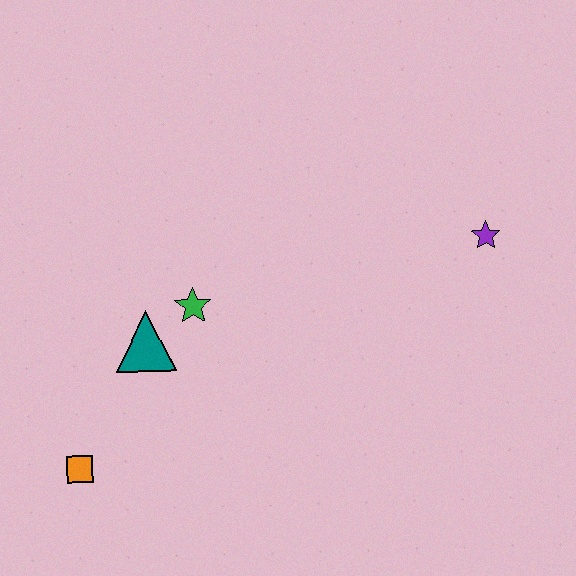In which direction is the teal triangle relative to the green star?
The teal triangle is to the left of the green star.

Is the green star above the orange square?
Yes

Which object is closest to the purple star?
The green star is closest to the purple star.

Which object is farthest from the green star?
The purple star is farthest from the green star.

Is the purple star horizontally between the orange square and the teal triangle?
No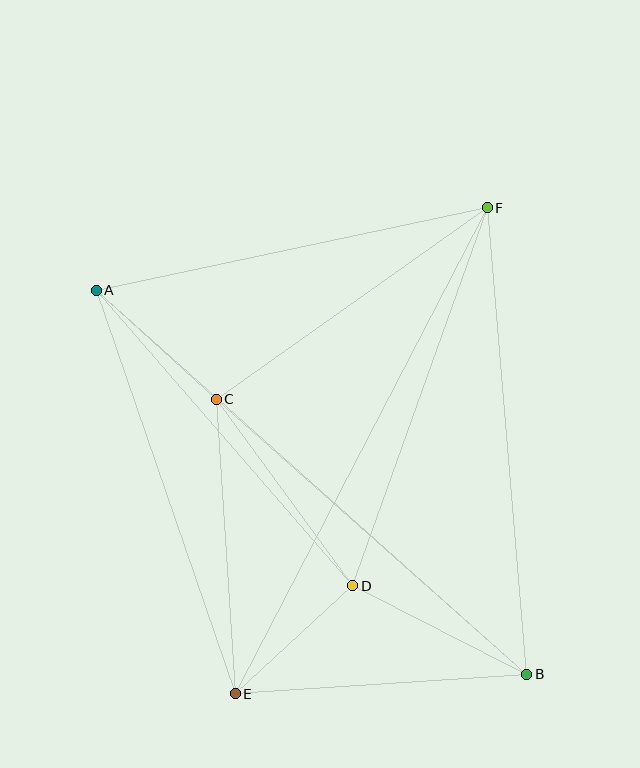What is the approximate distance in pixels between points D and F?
The distance between D and F is approximately 401 pixels.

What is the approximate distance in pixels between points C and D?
The distance between C and D is approximately 231 pixels.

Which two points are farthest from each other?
Points A and B are farthest from each other.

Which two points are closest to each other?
Points D and E are closest to each other.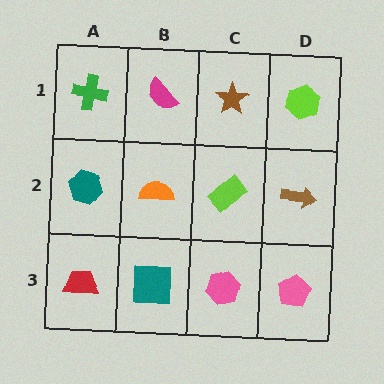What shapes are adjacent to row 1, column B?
An orange semicircle (row 2, column B), a green cross (row 1, column A), a brown star (row 1, column C).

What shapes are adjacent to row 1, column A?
A teal hexagon (row 2, column A), a magenta semicircle (row 1, column B).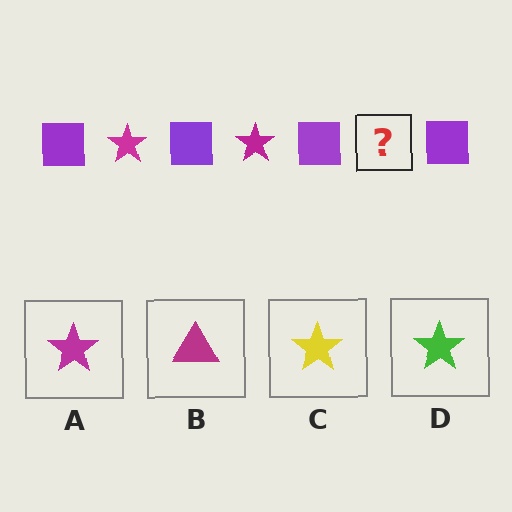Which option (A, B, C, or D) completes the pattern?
A.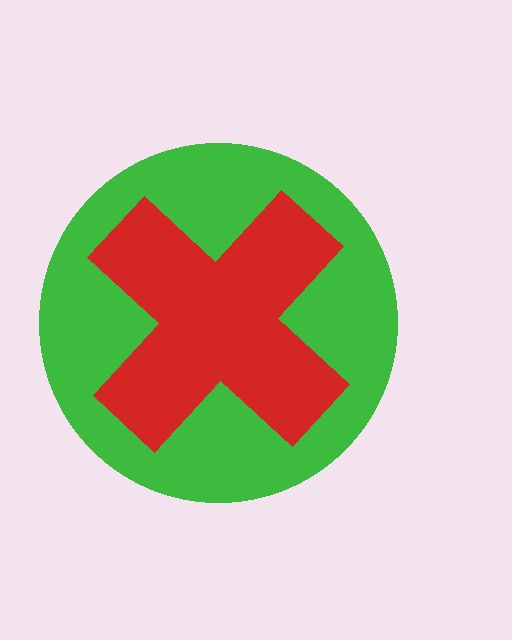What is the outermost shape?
The green circle.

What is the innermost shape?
The red cross.